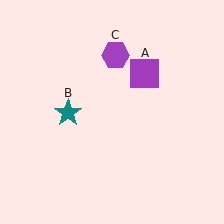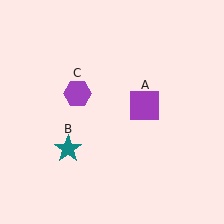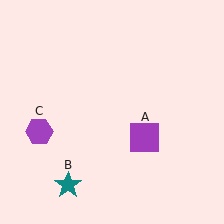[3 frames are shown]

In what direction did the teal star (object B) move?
The teal star (object B) moved down.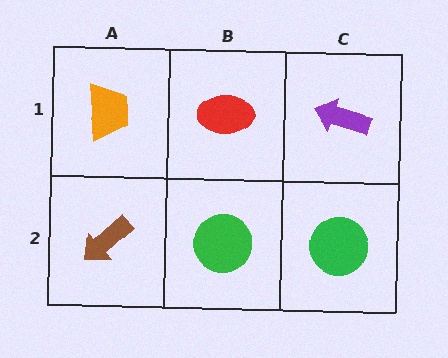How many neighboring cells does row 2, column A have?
2.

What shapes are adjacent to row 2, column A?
An orange trapezoid (row 1, column A), a green circle (row 2, column B).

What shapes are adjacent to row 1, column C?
A green circle (row 2, column C), a red ellipse (row 1, column B).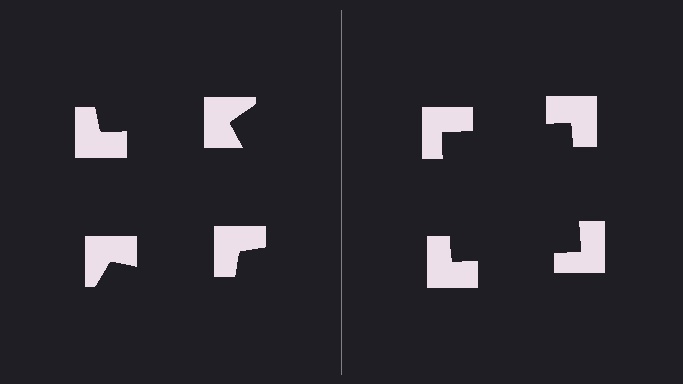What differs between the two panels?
The notched squares are positioned identically on both sides; only the wedge orientations differ. On the right they align to a square; on the left they are misaligned.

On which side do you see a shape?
An illusory square appears on the right side. On the left side the wedge cuts are rotated, so no coherent shape forms.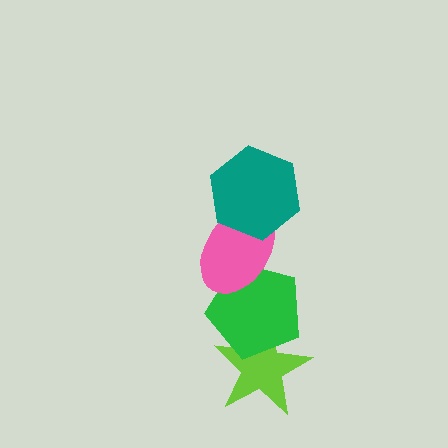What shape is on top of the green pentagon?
The pink ellipse is on top of the green pentagon.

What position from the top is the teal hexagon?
The teal hexagon is 1st from the top.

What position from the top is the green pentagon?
The green pentagon is 3rd from the top.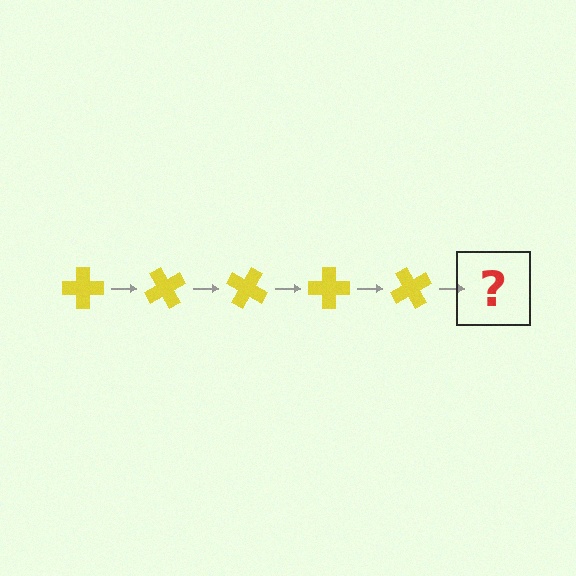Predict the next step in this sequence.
The next step is a yellow cross rotated 300 degrees.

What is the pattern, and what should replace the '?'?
The pattern is that the cross rotates 60 degrees each step. The '?' should be a yellow cross rotated 300 degrees.